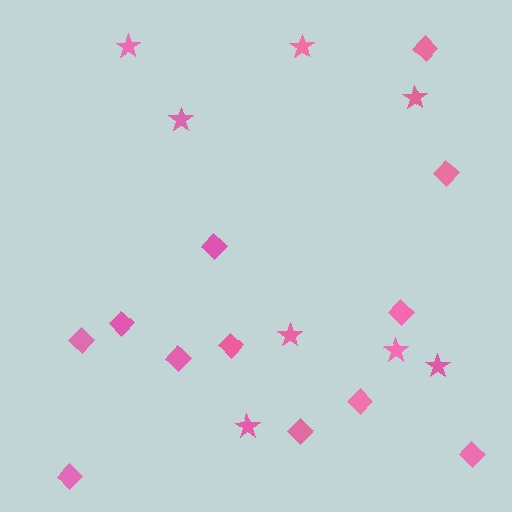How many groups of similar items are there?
There are 2 groups: one group of stars (8) and one group of diamonds (12).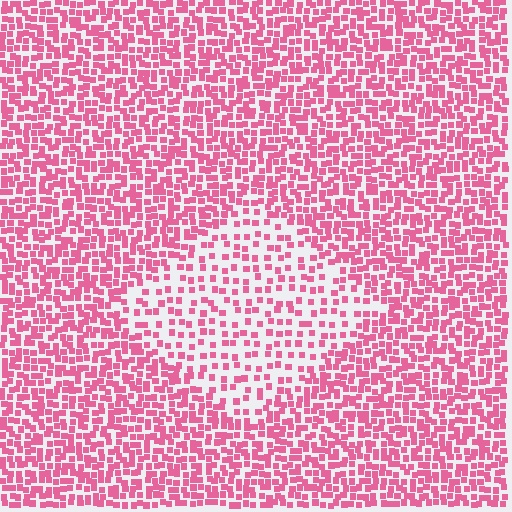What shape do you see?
I see a diamond.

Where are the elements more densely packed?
The elements are more densely packed outside the diamond boundary.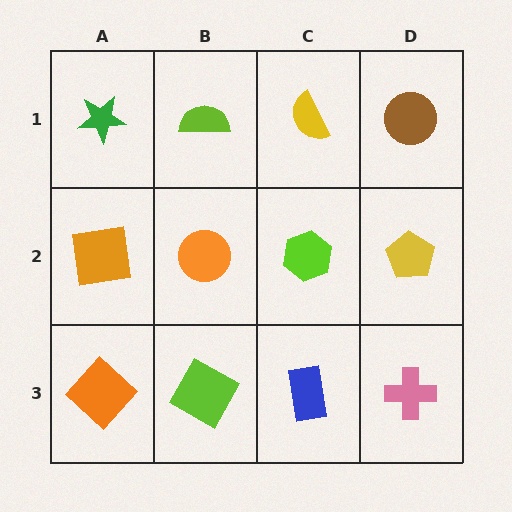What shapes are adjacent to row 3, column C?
A lime hexagon (row 2, column C), a lime square (row 3, column B), a pink cross (row 3, column D).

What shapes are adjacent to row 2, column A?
A green star (row 1, column A), an orange diamond (row 3, column A), an orange circle (row 2, column B).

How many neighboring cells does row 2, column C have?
4.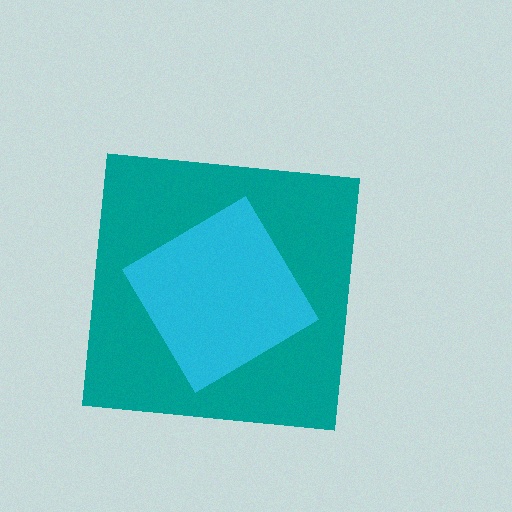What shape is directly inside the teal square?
The cyan diamond.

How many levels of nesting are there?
2.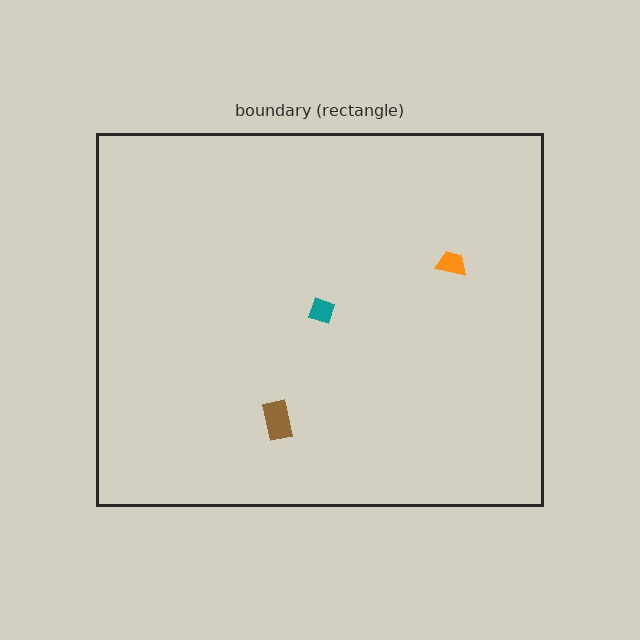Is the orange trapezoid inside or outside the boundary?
Inside.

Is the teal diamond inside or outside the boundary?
Inside.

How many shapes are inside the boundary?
3 inside, 0 outside.